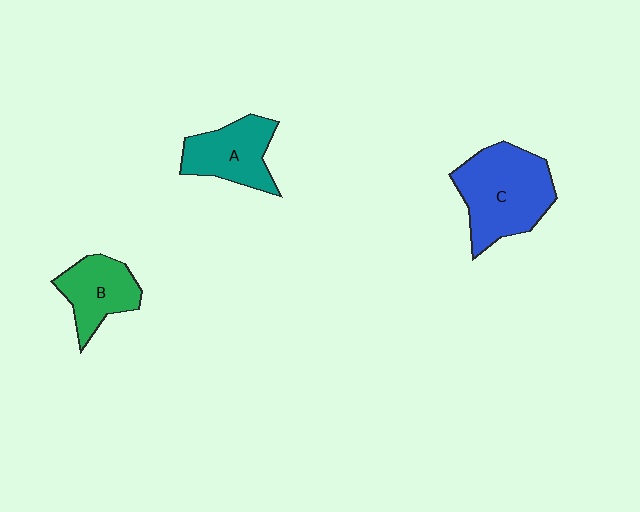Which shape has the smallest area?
Shape B (green).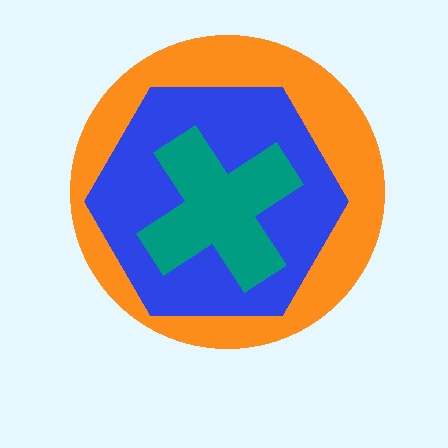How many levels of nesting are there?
3.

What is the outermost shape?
The orange circle.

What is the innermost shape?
The teal cross.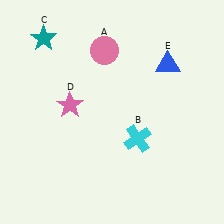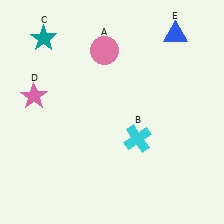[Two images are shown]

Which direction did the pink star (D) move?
The pink star (D) moved left.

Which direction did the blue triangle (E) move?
The blue triangle (E) moved up.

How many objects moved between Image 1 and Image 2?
2 objects moved between the two images.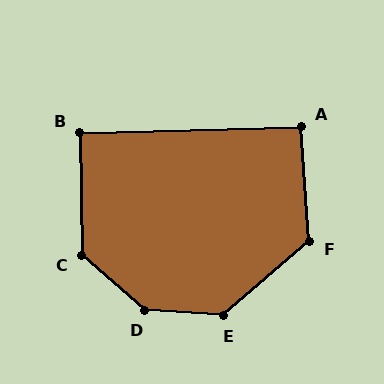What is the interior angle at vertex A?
Approximately 93 degrees (approximately right).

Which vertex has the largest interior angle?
D, at approximately 143 degrees.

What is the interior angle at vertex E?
Approximately 136 degrees (obtuse).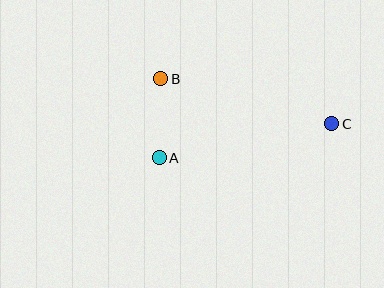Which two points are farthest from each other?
Points B and C are farthest from each other.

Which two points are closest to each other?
Points A and B are closest to each other.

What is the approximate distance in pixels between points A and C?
The distance between A and C is approximately 176 pixels.